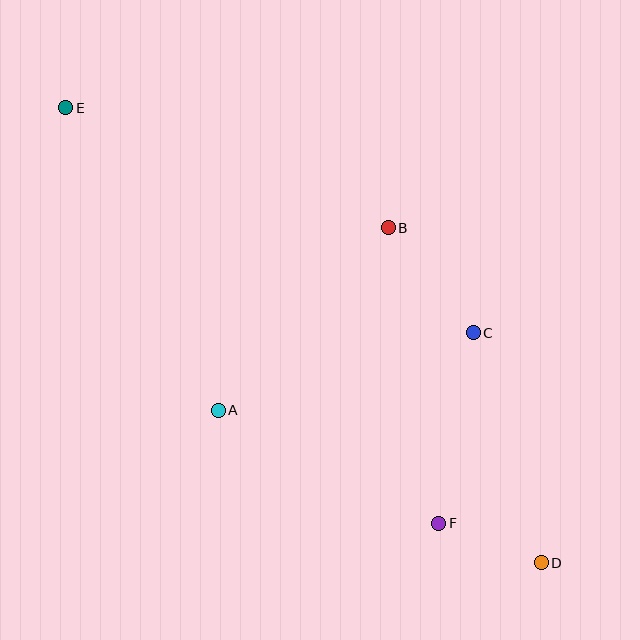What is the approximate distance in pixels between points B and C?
The distance between B and C is approximately 135 pixels.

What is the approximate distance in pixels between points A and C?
The distance between A and C is approximately 267 pixels.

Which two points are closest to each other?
Points D and F are closest to each other.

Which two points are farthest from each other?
Points D and E are farthest from each other.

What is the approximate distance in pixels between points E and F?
The distance between E and F is approximately 558 pixels.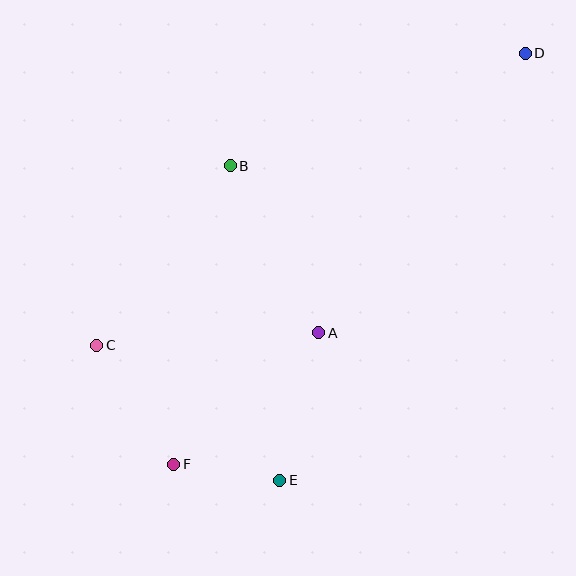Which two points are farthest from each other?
Points D and F are farthest from each other.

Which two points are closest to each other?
Points E and F are closest to each other.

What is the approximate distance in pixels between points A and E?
The distance between A and E is approximately 153 pixels.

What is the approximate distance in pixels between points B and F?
The distance between B and F is approximately 304 pixels.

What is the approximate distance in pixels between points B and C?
The distance between B and C is approximately 224 pixels.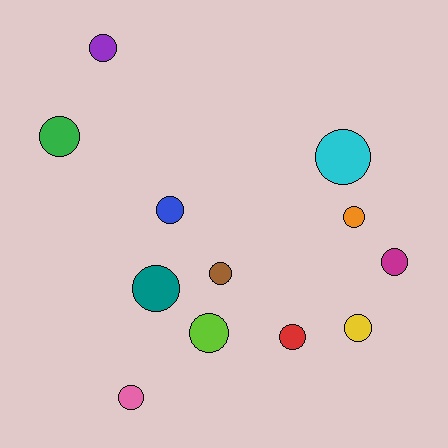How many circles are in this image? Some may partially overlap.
There are 12 circles.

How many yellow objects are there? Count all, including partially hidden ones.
There is 1 yellow object.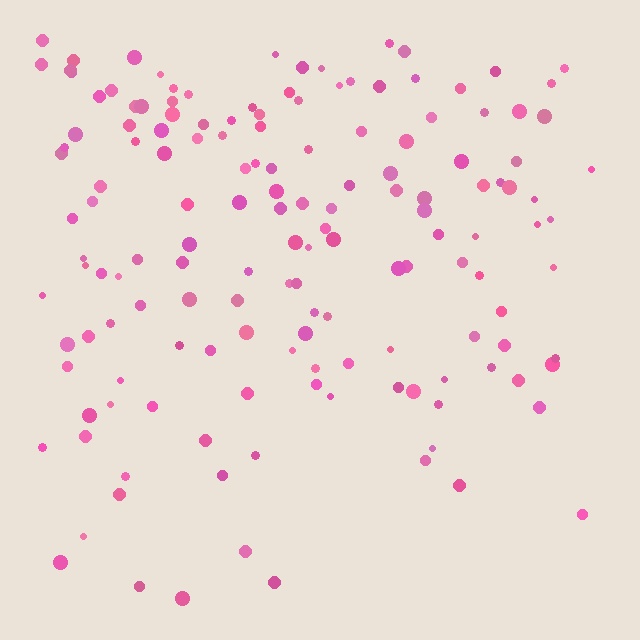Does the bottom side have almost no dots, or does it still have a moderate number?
Still a moderate number, just noticeably fewer than the top.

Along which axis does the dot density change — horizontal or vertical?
Vertical.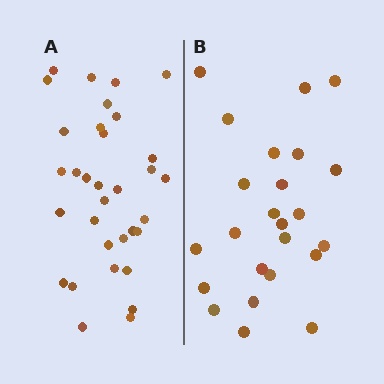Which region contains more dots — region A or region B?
Region A (the left region) has more dots.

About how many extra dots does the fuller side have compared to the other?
Region A has roughly 8 or so more dots than region B.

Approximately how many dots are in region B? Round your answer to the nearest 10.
About 20 dots. (The exact count is 24, which rounds to 20.)